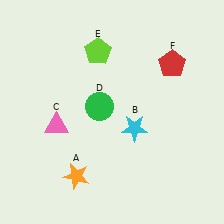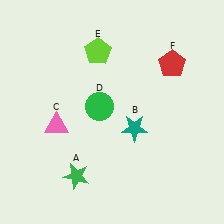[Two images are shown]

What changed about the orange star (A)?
In Image 1, A is orange. In Image 2, it changed to green.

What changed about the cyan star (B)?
In Image 1, B is cyan. In Image 2, it changed to teal.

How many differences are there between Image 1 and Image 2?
There are 2 differences between the two images.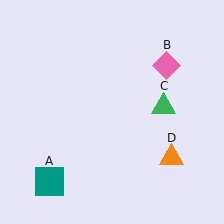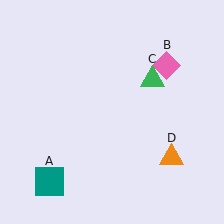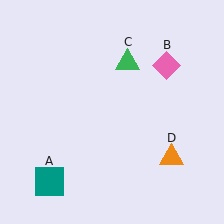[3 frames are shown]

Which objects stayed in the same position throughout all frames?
Teal square (object A) and pink diamond (object B) and orange triangle (object D) remained stationary.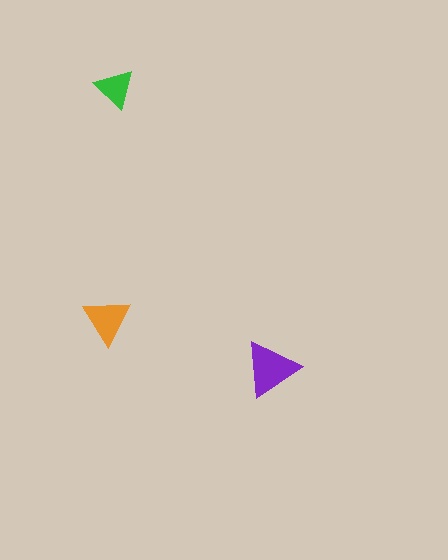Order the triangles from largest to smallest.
the purple one, the orange one, the green one.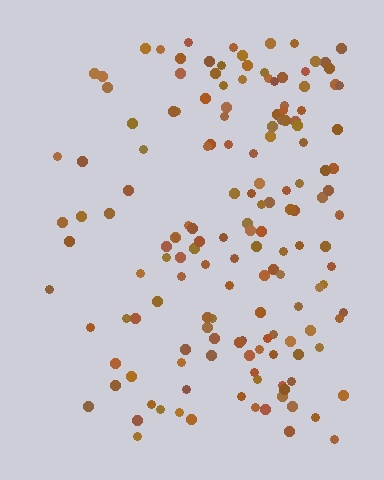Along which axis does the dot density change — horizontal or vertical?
Horizontal.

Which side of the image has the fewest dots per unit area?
The left.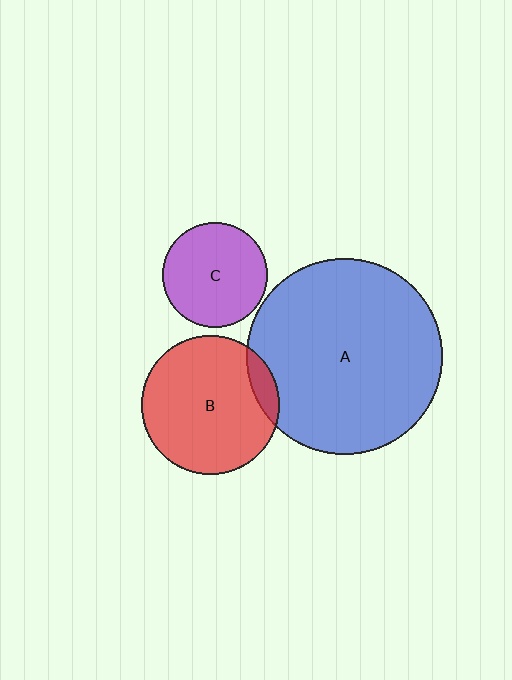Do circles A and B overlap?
Yes.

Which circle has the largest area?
Circle A (blue).